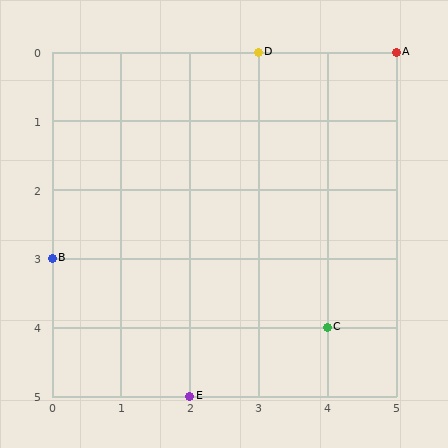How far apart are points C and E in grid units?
Points C and E are 2 columns and 1 row apart (about 2.2 grid units diagonally).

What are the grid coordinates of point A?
Point A is at grid coordinates (5, 0).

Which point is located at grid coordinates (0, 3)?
Point B is at (0, 3).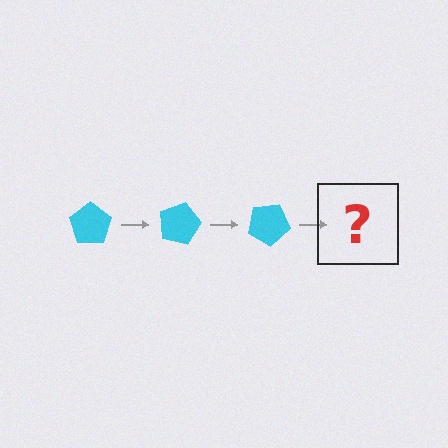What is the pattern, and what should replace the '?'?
The pattern is that the pentagon rotates 15 degrees each step. The '?' should be a cyan pentagon rotated 45 degrees.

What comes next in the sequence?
The next element should be a cyan pentagon rotated 45 degrees.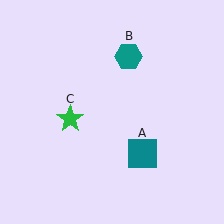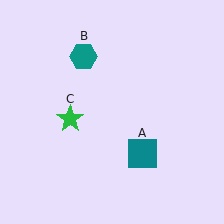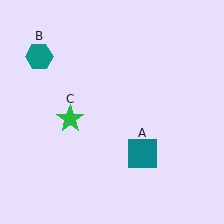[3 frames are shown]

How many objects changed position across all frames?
1 object changed position: teal hexagon (object B).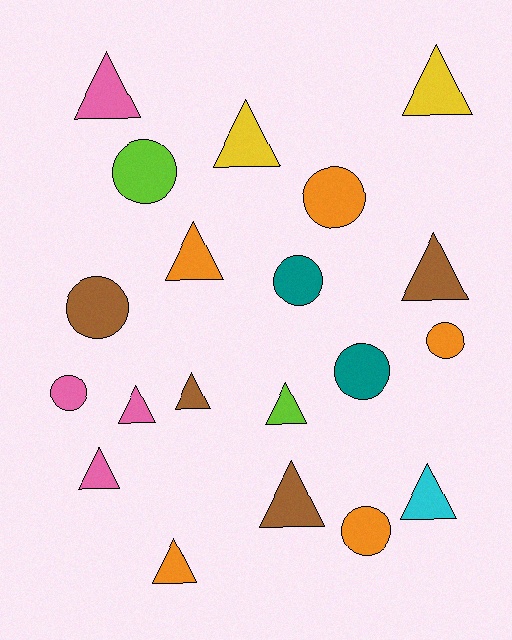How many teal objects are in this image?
There are 2 teal objects.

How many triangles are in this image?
There are 12 triangles.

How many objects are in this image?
There are 20 objects.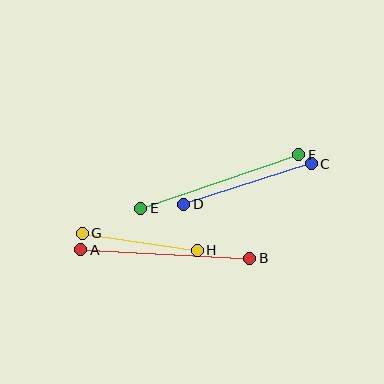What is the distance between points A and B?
The distance is approximately 169 pixels.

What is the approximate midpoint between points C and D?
The midpoint is at approximately (247, 184) pixels.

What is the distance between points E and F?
The distance is approximately 167 pixels.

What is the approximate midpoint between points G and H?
The midpoint is at approximately (140, 242) pixels.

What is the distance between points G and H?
The distance is approximately 116 pixels.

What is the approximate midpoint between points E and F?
The midpoint is at approximately (220, 182) pixels.